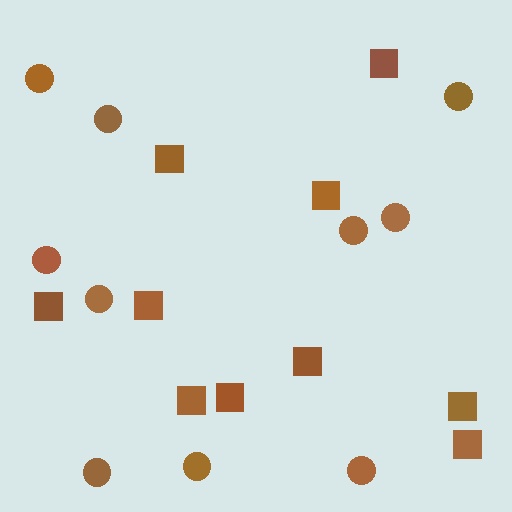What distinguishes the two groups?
There are 2 groups: one group of squares (10) and one group of circles (10).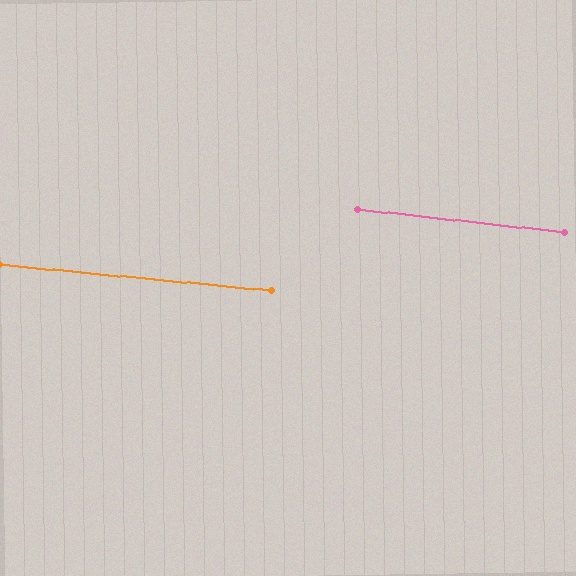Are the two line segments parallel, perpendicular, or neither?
Parallel — their directions differ by only 0.7°.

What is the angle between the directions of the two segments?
Approximately 1 degree.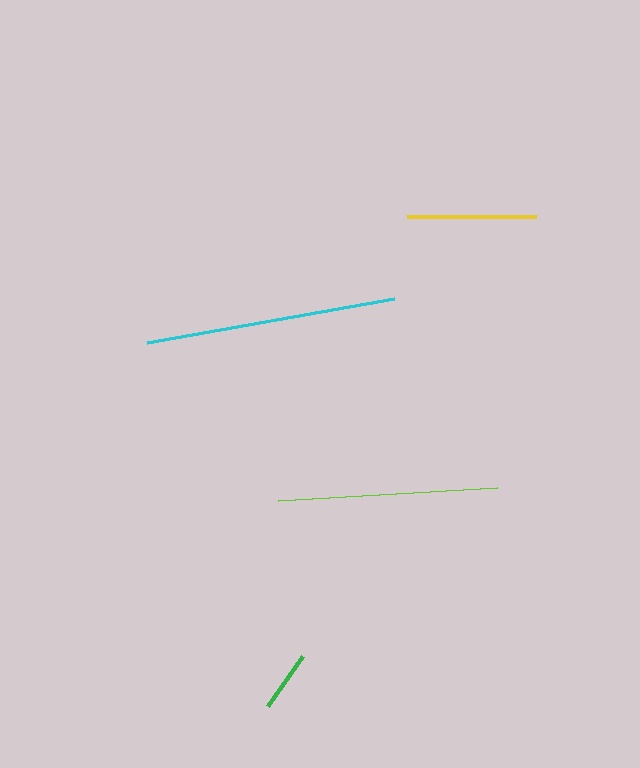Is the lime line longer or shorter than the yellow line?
The lime line is longer than the yellow line.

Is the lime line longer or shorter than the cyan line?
The cyan line is longer than the lime line.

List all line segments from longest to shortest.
From longest to shortest: cyan, lime, yellow, green.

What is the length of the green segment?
The green segment is approximately 61 pixels long.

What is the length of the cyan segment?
The cyan segment is approximately 251 pixels long.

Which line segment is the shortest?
The green line is the shortest at approximately 61 pixels.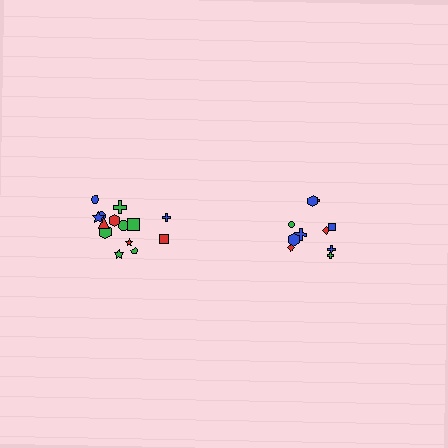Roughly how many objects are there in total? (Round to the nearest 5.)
Roughly 25 objects in total.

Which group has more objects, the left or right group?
The left group.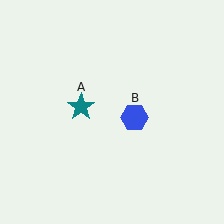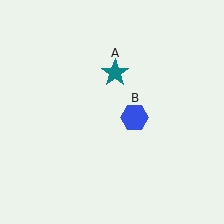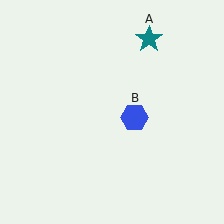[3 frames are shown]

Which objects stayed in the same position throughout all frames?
Blue hexagon (object B) remained stationary.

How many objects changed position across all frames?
1 object changed position: teal star (object A).